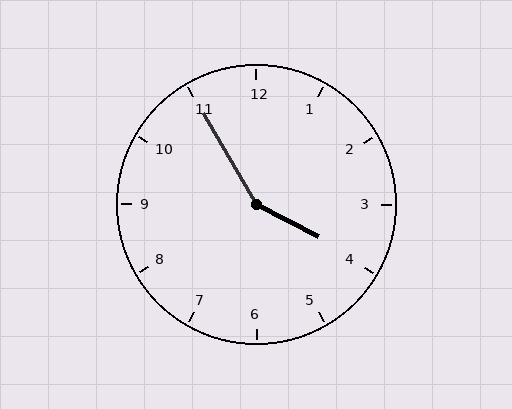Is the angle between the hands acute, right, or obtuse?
It is obtuse.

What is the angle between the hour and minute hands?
Approximately 148 degrees.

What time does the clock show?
3:55.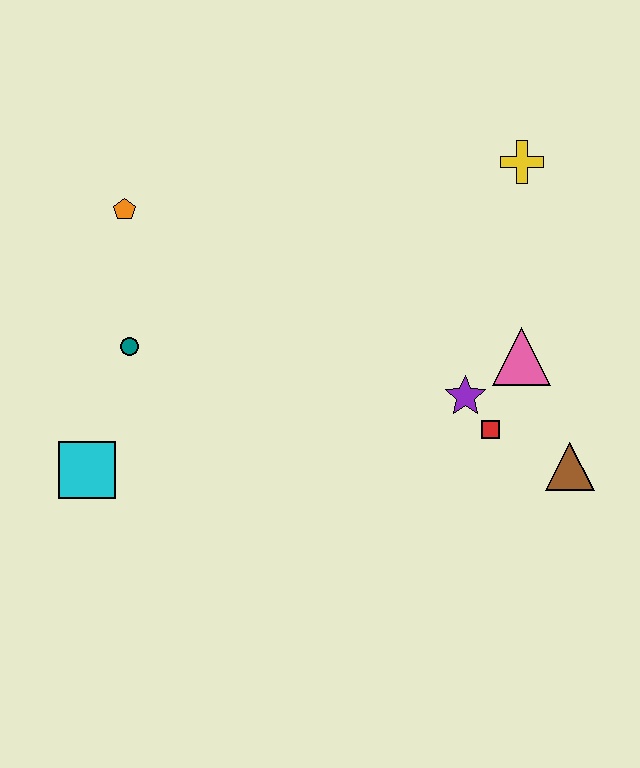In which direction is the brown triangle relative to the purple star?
The brown triangle is to the right of the purple star.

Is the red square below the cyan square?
No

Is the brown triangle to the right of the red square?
Yes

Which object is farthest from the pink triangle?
The cyan square is farthest from the pink triangle.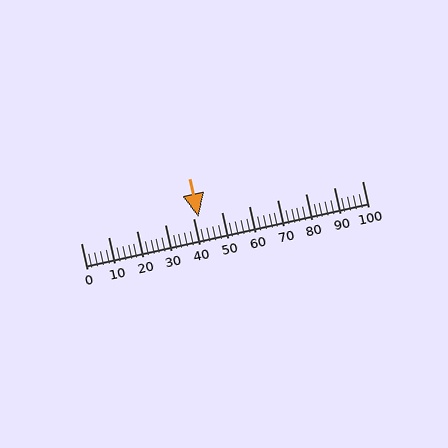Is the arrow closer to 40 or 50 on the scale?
The arrow is closer to 40.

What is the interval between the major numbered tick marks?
The major tick marks are spaced 10 units apart.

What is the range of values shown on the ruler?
The ruler shows values from 0 to 100.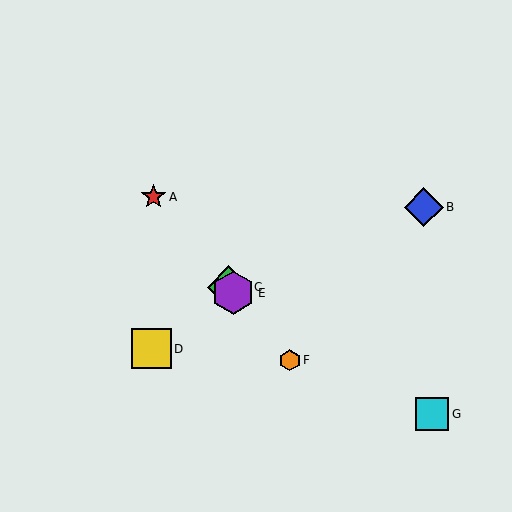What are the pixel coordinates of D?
Object D is at (151, 349).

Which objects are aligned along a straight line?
Objects A, C, E, F are aligned along a straight line.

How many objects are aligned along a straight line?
4 objects (A, C, E, F) are aligned along a straight line.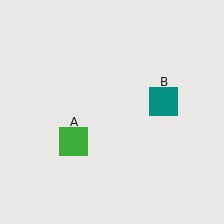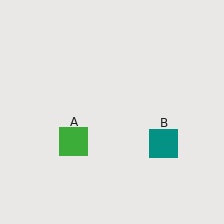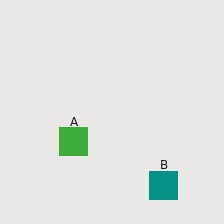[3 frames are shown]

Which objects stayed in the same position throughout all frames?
Green square (object A) remained stationary.